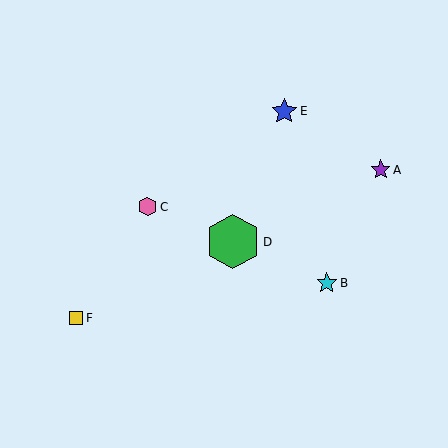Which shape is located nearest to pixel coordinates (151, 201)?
The pink hexagon (labeled C) at (148, 207) is nearest to that location.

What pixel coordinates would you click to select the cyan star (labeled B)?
Click at (327, 283) to select the cyan star B.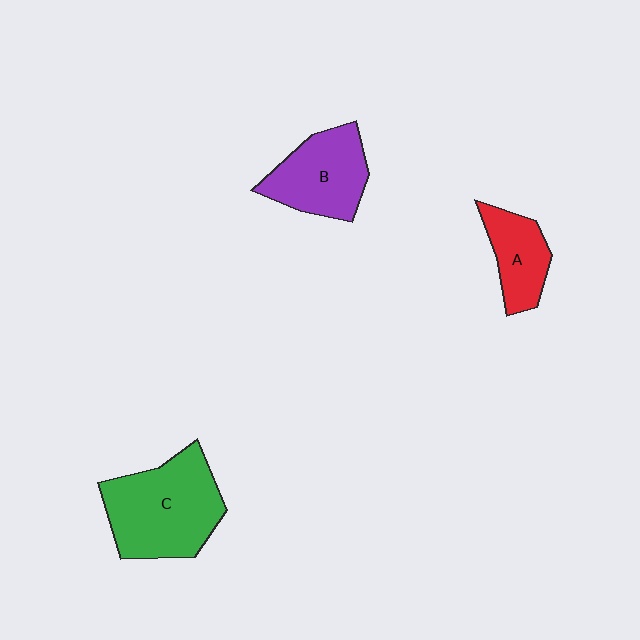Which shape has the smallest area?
Shape A (red).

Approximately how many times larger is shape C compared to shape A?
Approximately 2.0 times.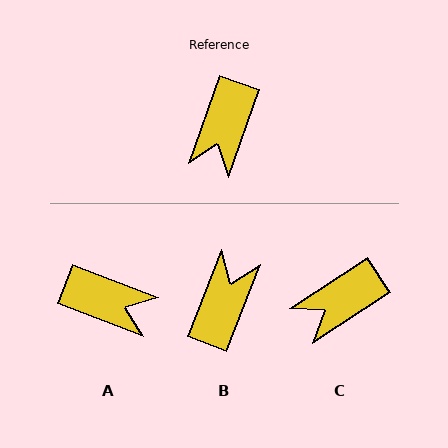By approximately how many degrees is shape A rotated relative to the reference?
Approximately 88 degrees counter-clockwise.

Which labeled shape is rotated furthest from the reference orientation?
B, about 178 degrees away.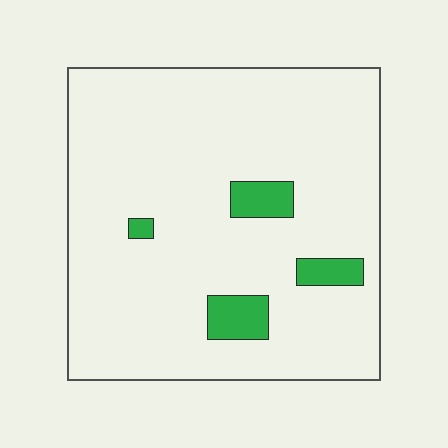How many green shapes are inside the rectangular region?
4.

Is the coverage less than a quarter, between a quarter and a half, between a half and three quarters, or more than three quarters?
Less than a quarter.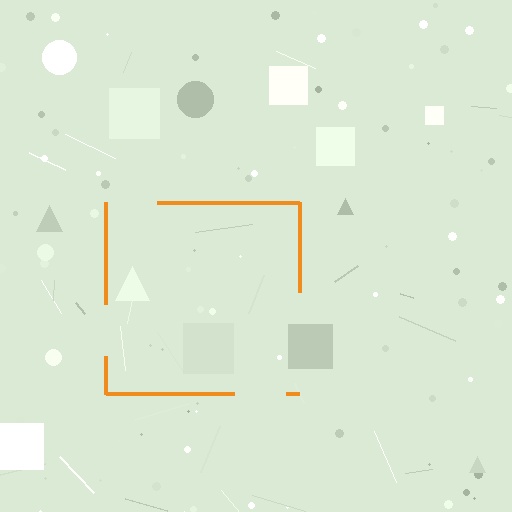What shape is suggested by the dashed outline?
The dashed outline suggests a square.